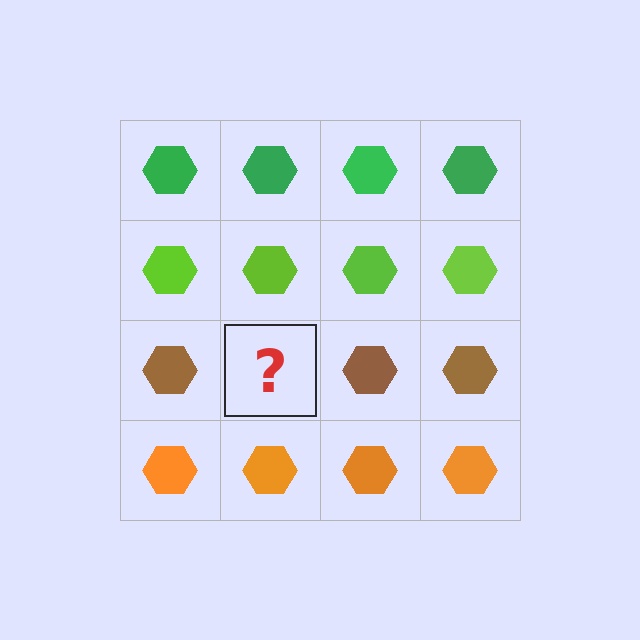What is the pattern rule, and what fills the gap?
The rule is that each row has a consistent color. The gap should be filled with a brown hexagon.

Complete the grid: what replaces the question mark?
The question mark should be replaced with a brown hexagon.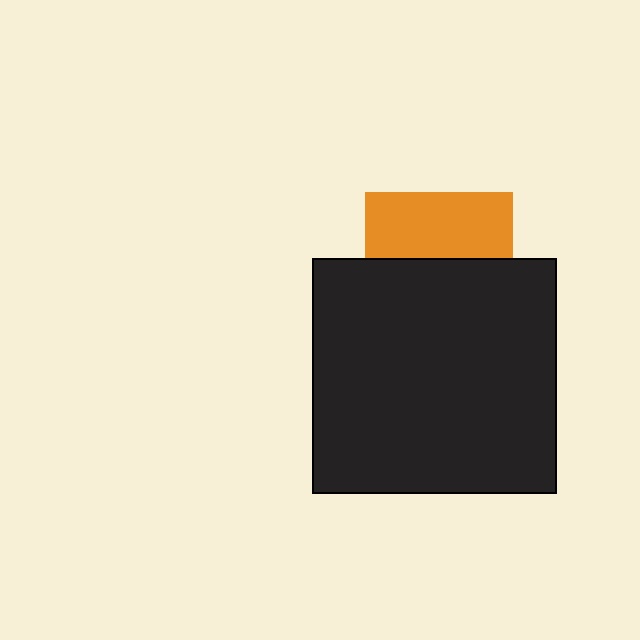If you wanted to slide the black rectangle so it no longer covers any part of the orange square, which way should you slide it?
Slide it down — that is the most direct way to separate the two shapes.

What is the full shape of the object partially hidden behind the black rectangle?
The partially hidden object is an orange square.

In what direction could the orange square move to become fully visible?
The orange square could move up. That would shift it out from behind the black rectangle entirely.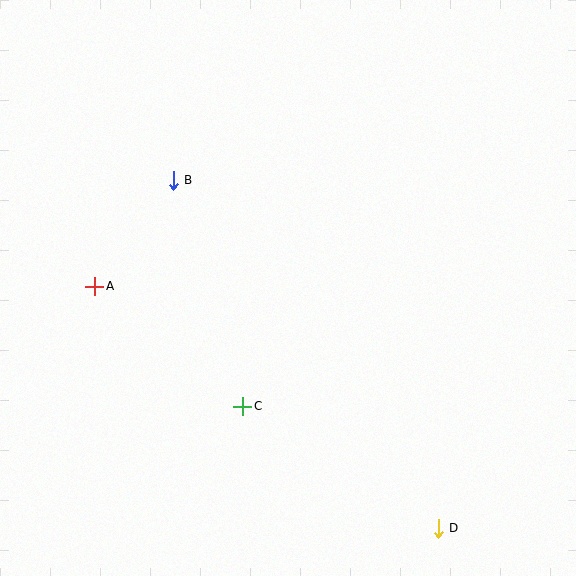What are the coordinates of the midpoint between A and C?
The midpoint between A and C is at (169, 346).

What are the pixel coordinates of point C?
Point C is at (243, 406).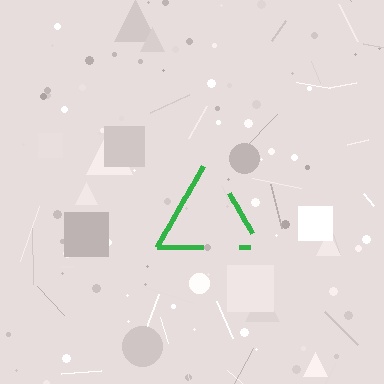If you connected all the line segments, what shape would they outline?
They would outline a triangle.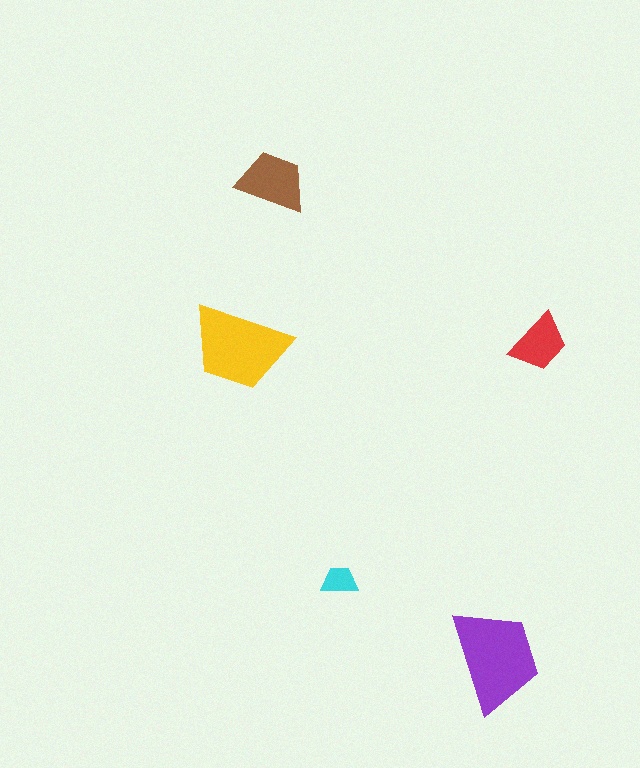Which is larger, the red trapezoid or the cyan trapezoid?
The red one.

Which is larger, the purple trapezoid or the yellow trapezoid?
The purple one.